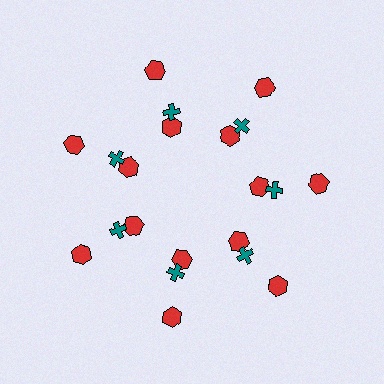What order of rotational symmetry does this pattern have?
This pattern has 7-fold rotational symmetry.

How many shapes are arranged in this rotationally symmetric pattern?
There are 21 shapes, arranged in 7 groups of 3.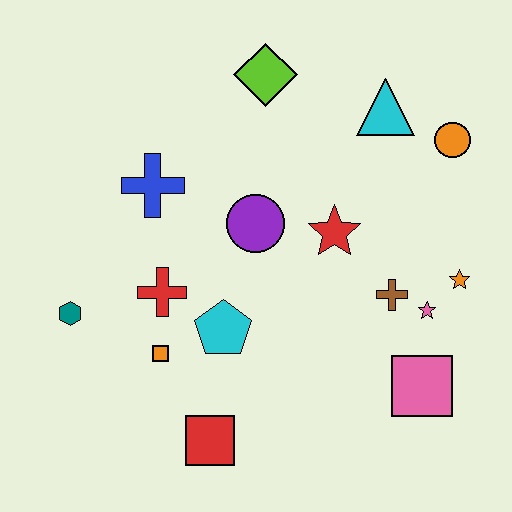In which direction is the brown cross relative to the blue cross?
The brown cross is to the right of the blue cross.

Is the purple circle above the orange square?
Yes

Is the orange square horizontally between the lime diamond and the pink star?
No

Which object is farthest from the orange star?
The teal hexagon is farthest from the orange star.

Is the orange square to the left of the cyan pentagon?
Yes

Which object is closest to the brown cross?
The pink star is closest to the brown cross.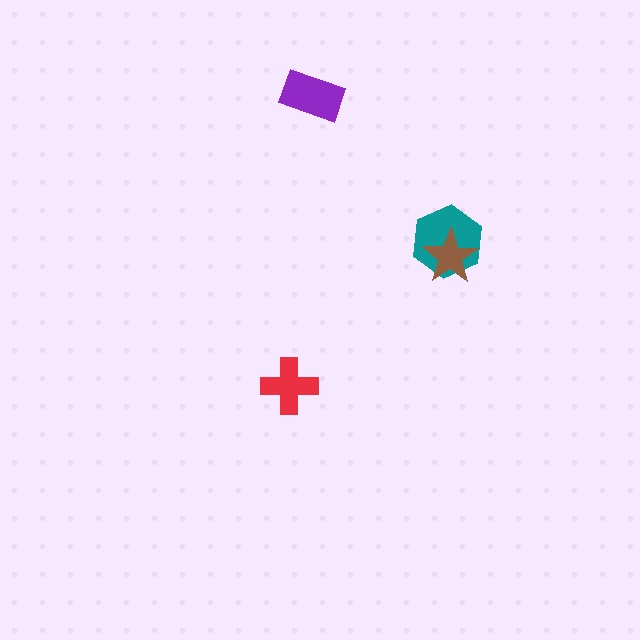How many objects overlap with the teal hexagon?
1 object overlaps with the teal hexagon.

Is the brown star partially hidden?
No, no other shape covers it.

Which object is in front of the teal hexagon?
The brown star is in front of the teal hexagon.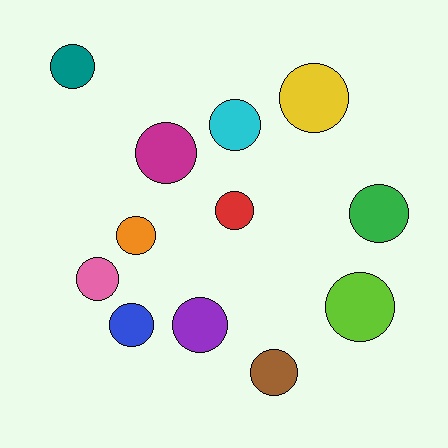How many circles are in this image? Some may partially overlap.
There are 12 circles.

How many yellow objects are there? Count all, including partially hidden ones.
There is 1 yellow object.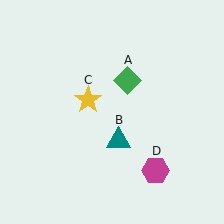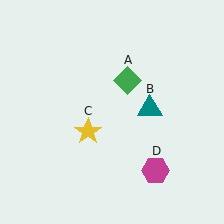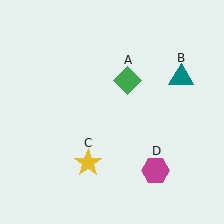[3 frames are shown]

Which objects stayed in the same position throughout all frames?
Green diamond (object A) and magenta hexagon (object D) remained stationary.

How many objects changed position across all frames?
2 objects changed position: teal triangle (object B), yellow star (object C).